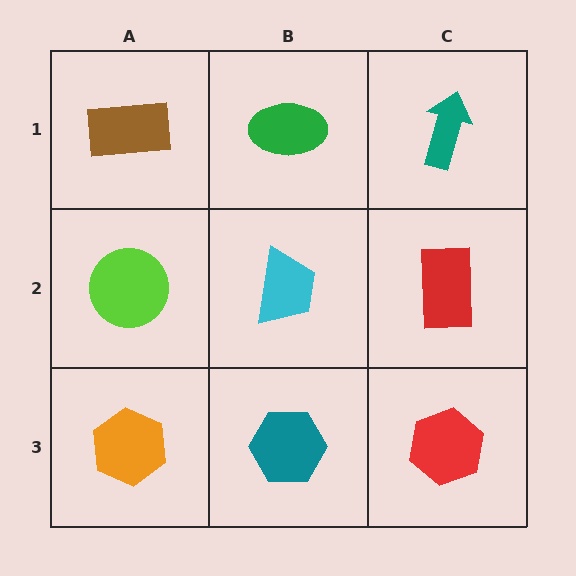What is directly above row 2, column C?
A teal arrow.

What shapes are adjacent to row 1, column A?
A lime circle (row 2, column A), a green ellipse (row 1, column B).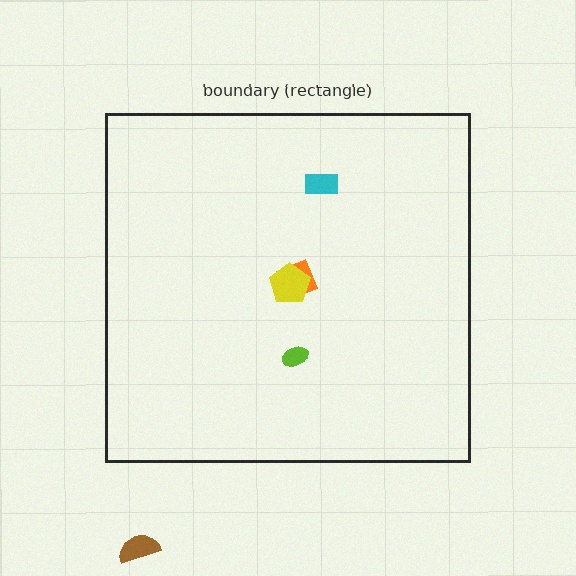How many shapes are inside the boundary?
4 inside, 1 outside.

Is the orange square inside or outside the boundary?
Inside.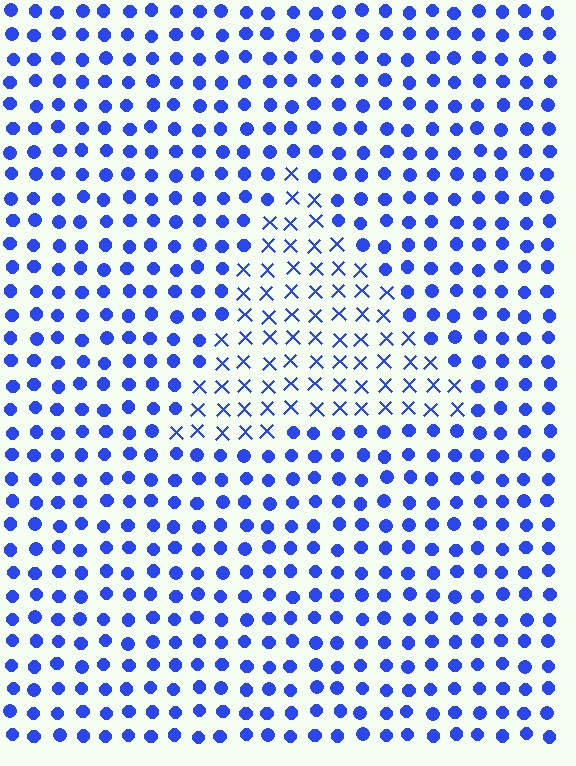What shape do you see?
I see a triangle.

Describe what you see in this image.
The image is filled with small blue elements arranged in a uniform grid. A triangle-shaped region contains X marks, while the surrounding area contains circles. The boundary is defined purely by the change in element shape.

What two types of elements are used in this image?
The image uses X marks inside the triangle region and circles outside it.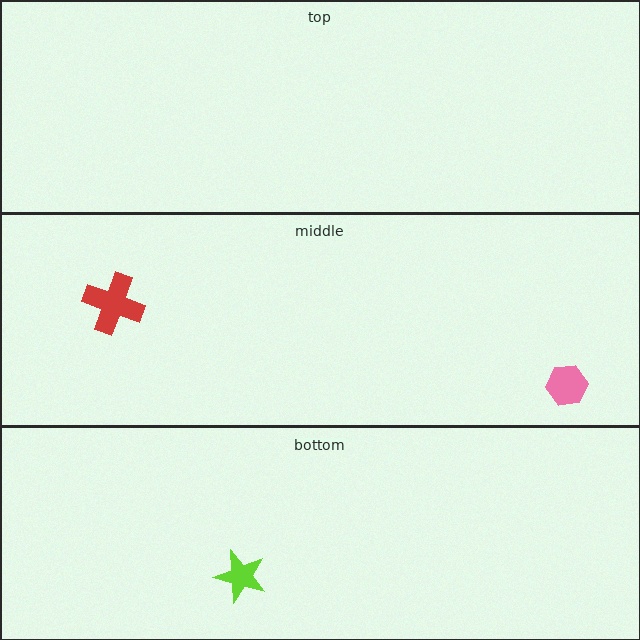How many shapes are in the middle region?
2.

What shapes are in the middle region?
The red cross, the pink hexagon.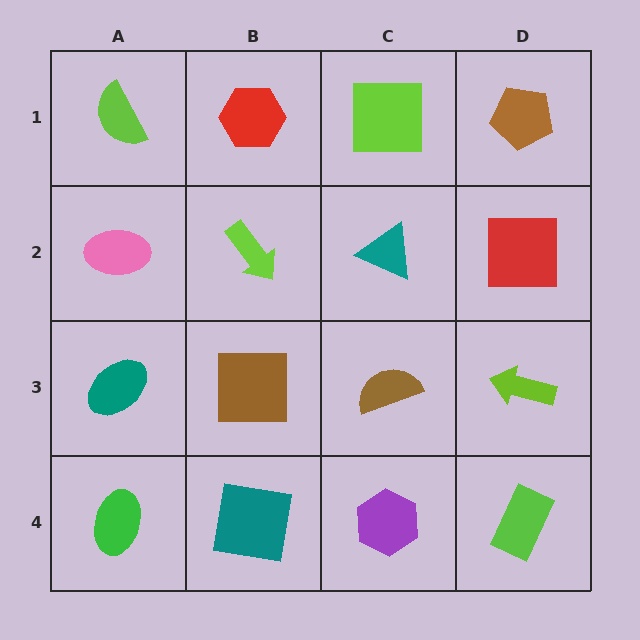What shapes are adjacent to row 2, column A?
A lime semicircle (row 1, column A), a teal ellipse (row 3, column A), a lime arrow (row 2, column B).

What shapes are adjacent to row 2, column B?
A red hexagon (row 1, column B), a brown square (row 3, column B), a pink ellipse (row 2, column A), a teal triangle (row 2, column C).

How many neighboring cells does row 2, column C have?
4.